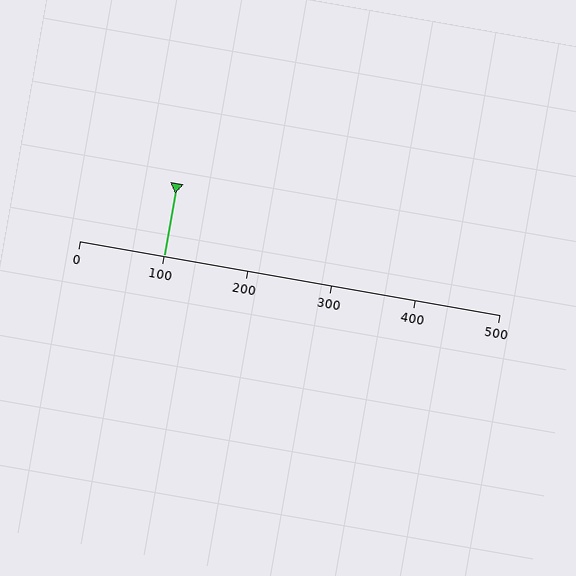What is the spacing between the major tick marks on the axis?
The major ticks are spaced 100 apart.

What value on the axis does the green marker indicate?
The marker indicates approximately 100.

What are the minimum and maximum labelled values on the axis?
The axis runs from 0 to 500.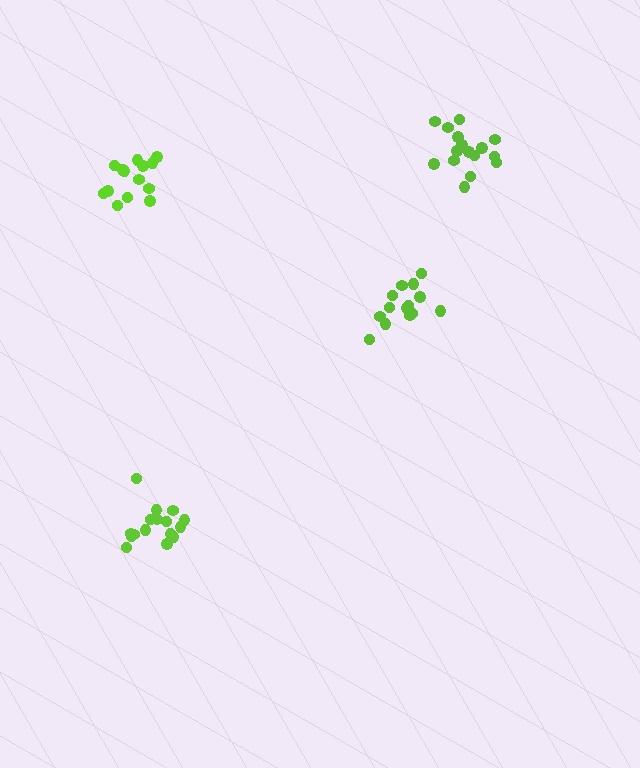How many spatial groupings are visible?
There are 4 spatial groupings.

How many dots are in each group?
Group 1: 16 dots, Group 2: 14 dots, Group 3: 14 dots, Group 4: 16 dots (60 total).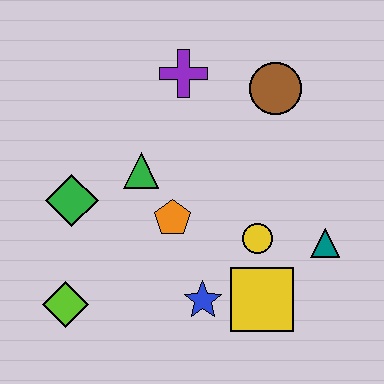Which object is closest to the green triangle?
The orange pentagon is closest to the green triangle.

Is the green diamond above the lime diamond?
Yes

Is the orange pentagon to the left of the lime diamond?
No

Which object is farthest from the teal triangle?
The lime diamond is farthest from the teal triangle.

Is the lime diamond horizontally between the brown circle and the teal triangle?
No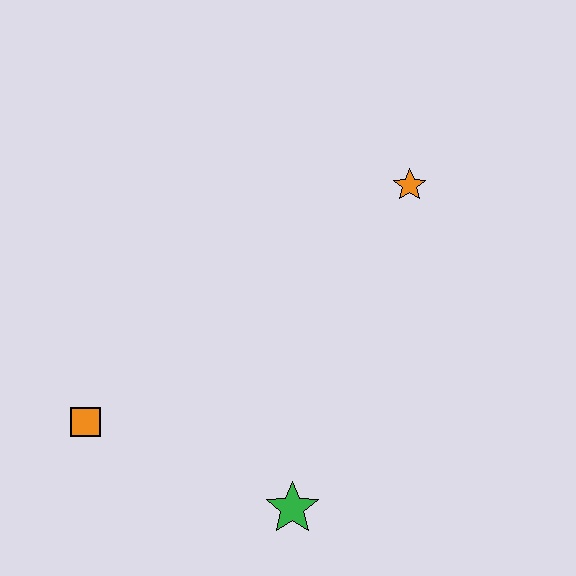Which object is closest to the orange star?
The green star is closest to the orange star.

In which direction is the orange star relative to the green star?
The orange star is above the green star.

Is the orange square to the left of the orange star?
Yes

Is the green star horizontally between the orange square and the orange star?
Yes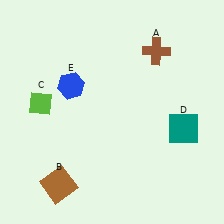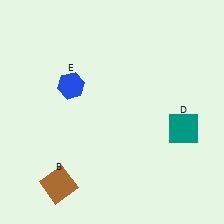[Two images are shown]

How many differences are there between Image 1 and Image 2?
There are 2 differences between the two images.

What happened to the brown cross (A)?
The brown cross (A) was removed in Image 2. It was in the top-right area of Image 1.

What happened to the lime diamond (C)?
The lime diamond (C) was removed in Image 2. It was in the top-left area of Image 1.